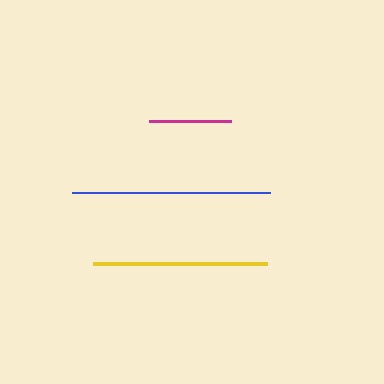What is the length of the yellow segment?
The yellow segment is approximately 173 pixels long.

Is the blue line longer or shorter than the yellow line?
The blue line is longer than the yellow line.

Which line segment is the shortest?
The magenta line is the shortest at approximately 82 pixels.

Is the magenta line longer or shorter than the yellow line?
The yellow line is longer than the magenta line.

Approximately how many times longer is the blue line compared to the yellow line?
The blue line is approximately 1.1 times the length of the yellow line.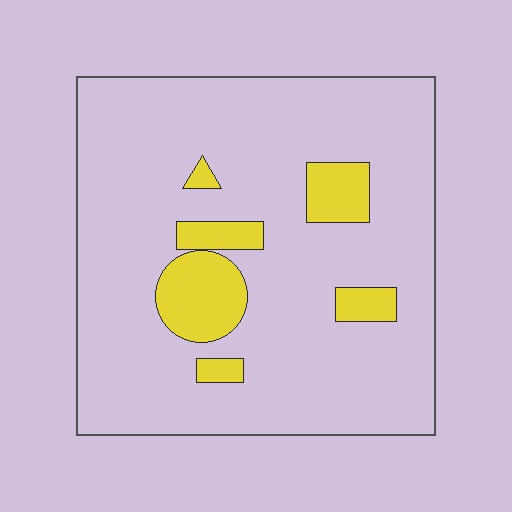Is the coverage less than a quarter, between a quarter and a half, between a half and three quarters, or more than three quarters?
Less than a quarter.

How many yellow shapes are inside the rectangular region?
6.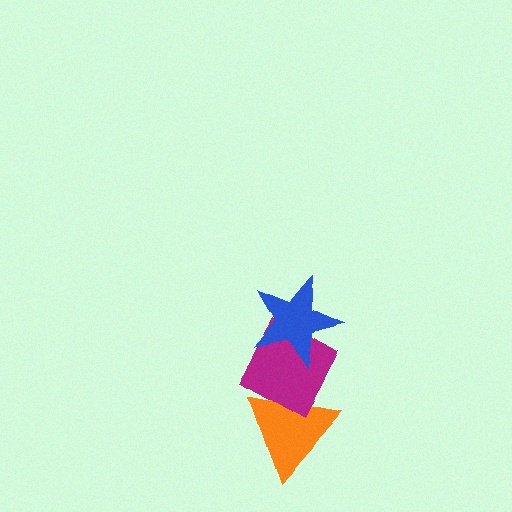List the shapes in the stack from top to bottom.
From top to bottom: the blue star, the magenta diamond, the orange triangle.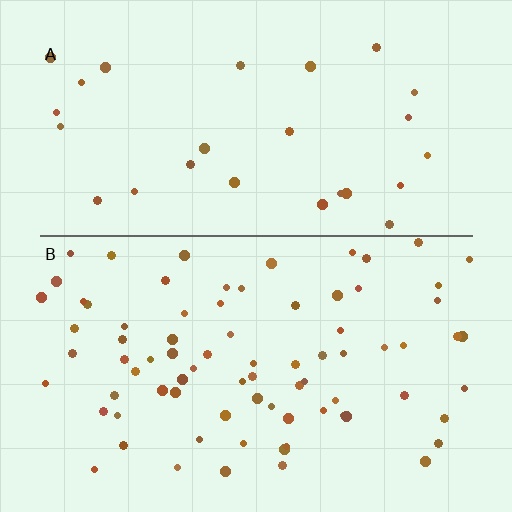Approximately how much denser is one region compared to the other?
Approximately 2.8× — region B over region A.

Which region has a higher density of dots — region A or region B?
B (the bottom).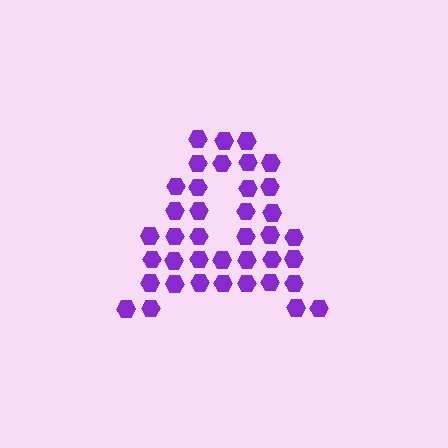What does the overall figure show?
The overall figure shows the letter A.